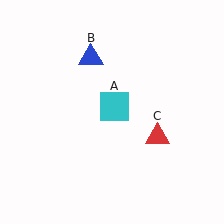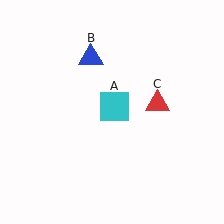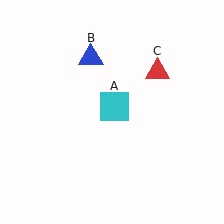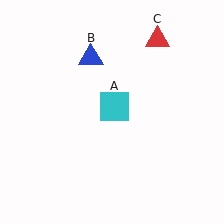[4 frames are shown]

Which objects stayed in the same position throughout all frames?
Cyan square (object A) and blue triangle (object B) remained stationary.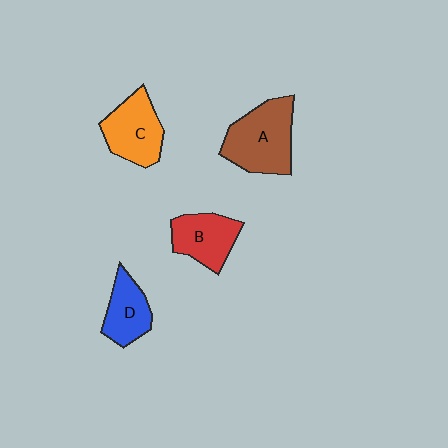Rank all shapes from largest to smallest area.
From largest to smallest: A (brown), C (orange), B (red), D (blue).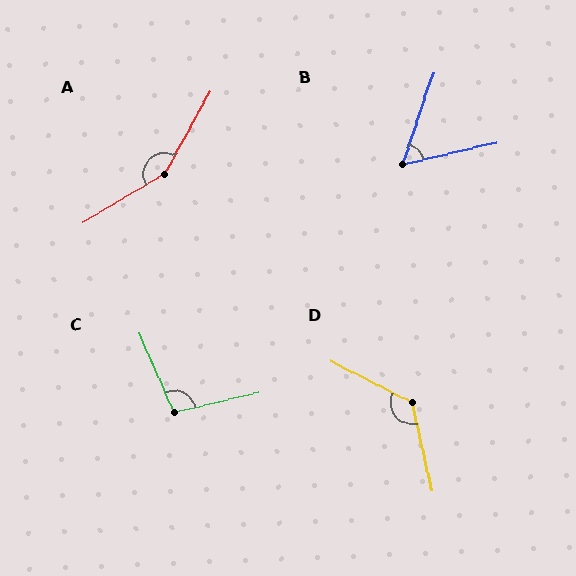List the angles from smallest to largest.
B (58°), C (101°), D (129°), A (150°).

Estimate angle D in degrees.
Approximately 129 degrees.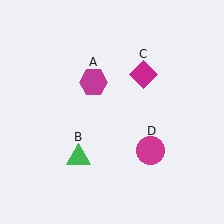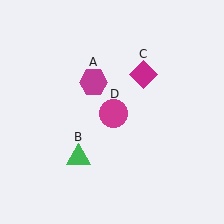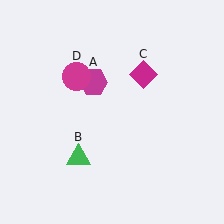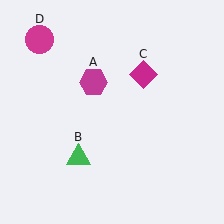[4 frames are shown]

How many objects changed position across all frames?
1 object changed position: magenta circle (object D).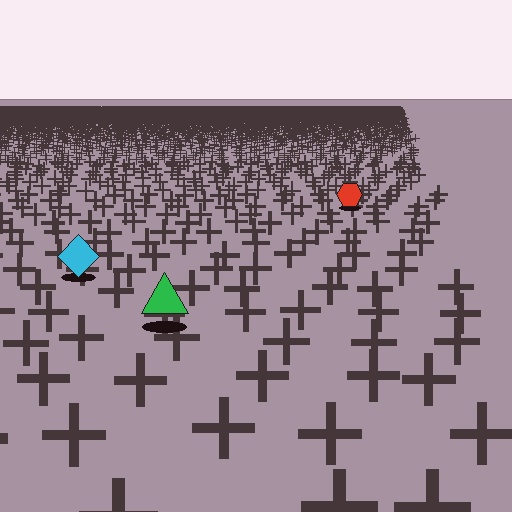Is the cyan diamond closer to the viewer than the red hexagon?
Yes. The cyan diamond is closer — you can tell from the texture gradient: the ground texture is coarser near it.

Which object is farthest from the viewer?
The red hexagon is farthest from the viewer. It appears smaller and the ground texture around it is denser.